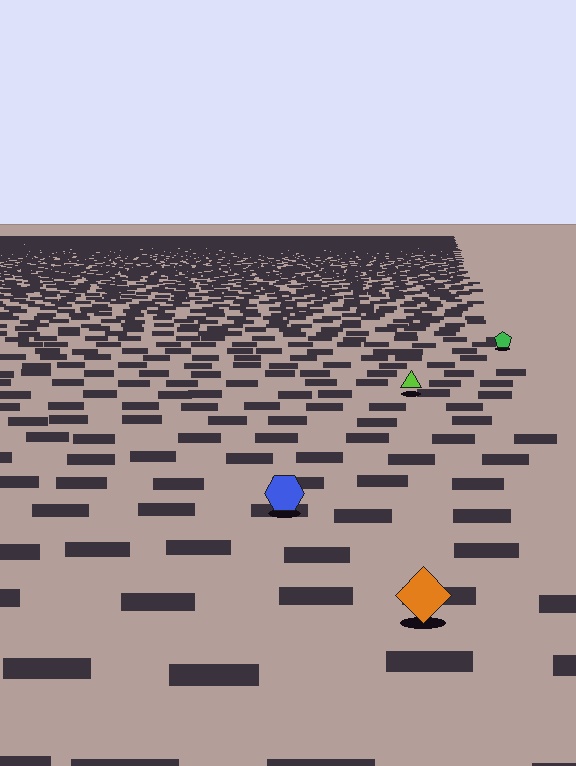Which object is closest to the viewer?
The orange diamond is closest. The texture marks near it are larger and more spread out.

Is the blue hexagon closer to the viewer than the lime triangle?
Yes. The blue hexagon is closer — you can tell from the texture gradient: the ground texture is coarser near it.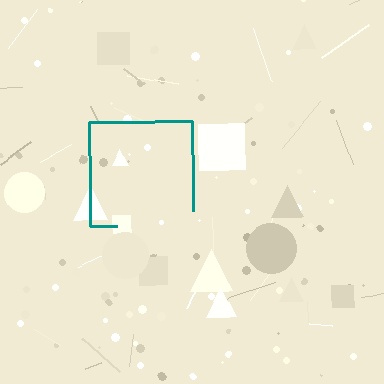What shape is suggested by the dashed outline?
The dashed outline suggests a square.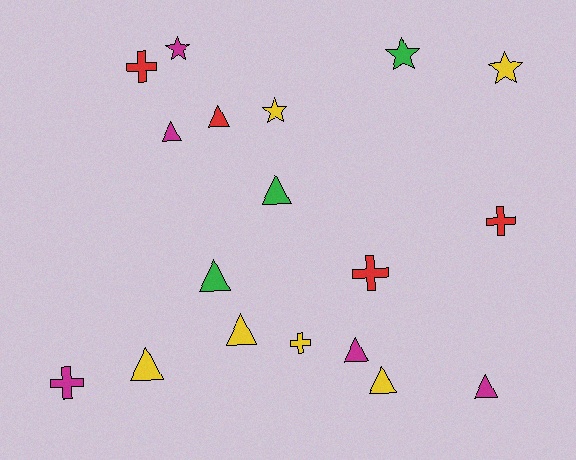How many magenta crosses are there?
There is 1 magenta cross.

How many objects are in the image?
There are 18 objects.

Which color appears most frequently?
Yellow, with 6 objects.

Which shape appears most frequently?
Triangle, with 9 objects.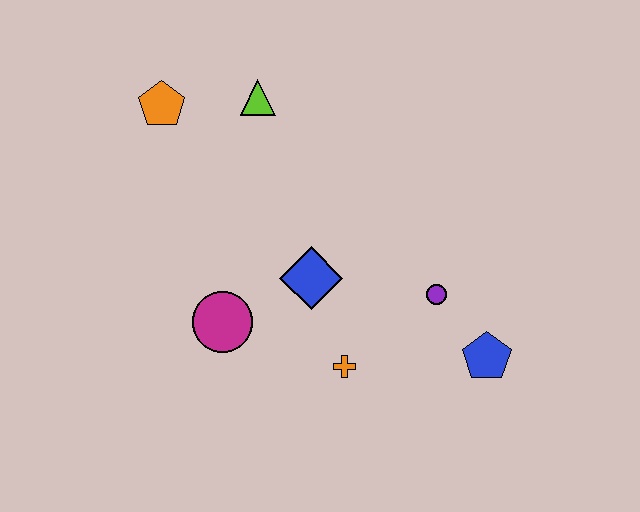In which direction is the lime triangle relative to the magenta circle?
The lime triangle is above the magenta circle.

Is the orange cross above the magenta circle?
No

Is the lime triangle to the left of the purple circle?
Yes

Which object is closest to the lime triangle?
The orange pentagon is closest to the lime triangle.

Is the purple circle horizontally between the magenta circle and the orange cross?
No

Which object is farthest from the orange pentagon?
The blue pentagon is farthest from the orange pentagon.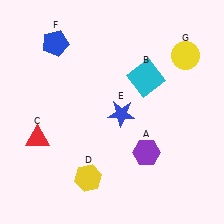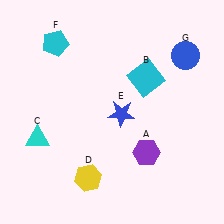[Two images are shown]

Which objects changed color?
C changed from red to cyan. F changed from blue to cyan. G changed from yellow to blue.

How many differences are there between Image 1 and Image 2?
There are 3 differences between the two images.